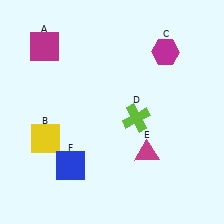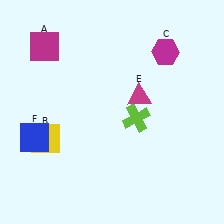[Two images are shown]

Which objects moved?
The objects that moved are: the magenta triangle (E), the blue square (F).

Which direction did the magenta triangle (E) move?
The magenta triangle (E) moved up.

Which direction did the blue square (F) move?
The blue square (F) moved left.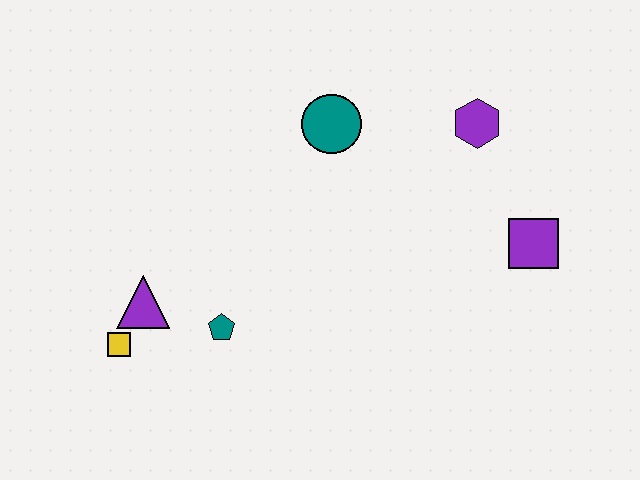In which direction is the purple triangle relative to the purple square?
The purple triangle is to the left of the purple square.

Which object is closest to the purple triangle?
The yellow square is closest to the purple triangle.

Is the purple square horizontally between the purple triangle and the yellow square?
No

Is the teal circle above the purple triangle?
Yes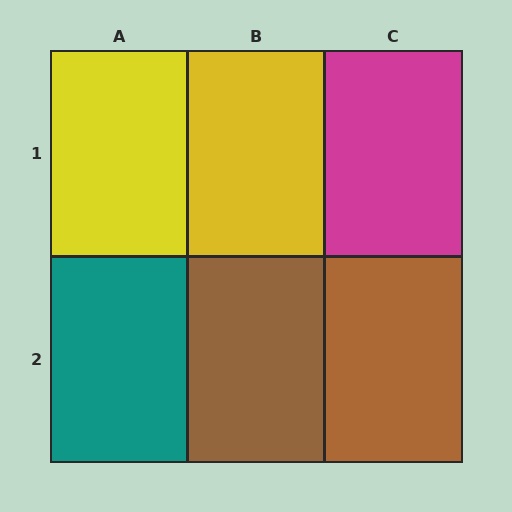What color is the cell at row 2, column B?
Brown.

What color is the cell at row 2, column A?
Teal.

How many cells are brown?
2 cells are brown.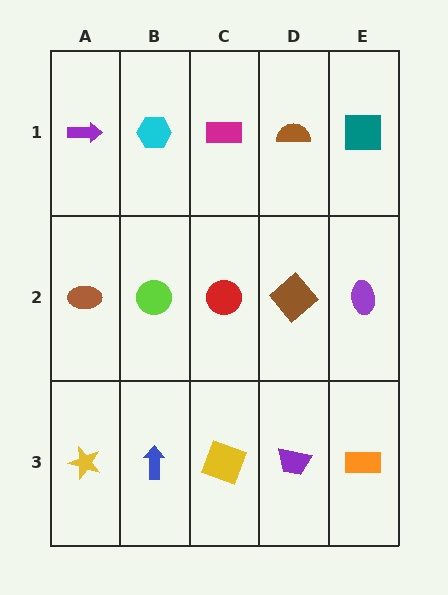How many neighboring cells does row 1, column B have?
3.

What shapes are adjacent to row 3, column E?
A purple ellipse (row 2, column E), a purple trapezoid (row 3, column D).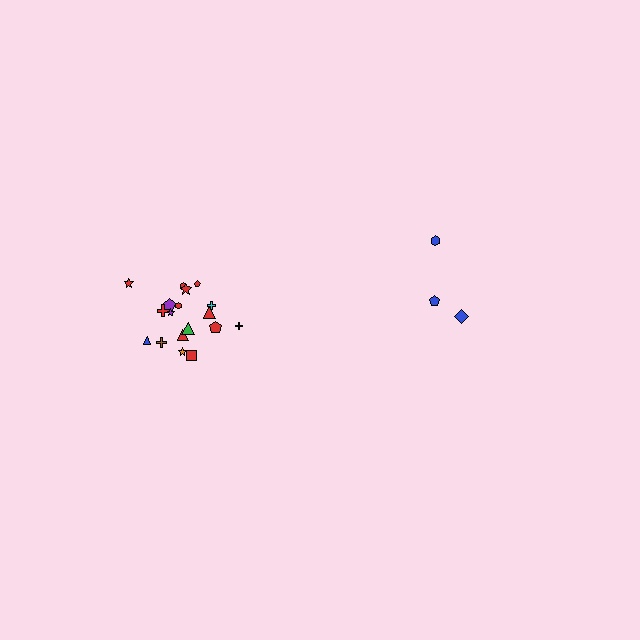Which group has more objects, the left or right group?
The left group.